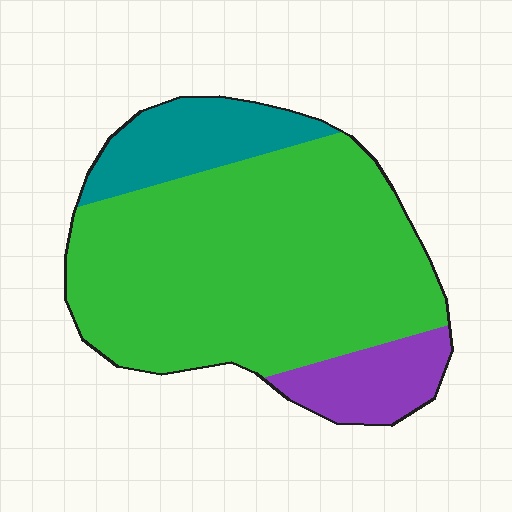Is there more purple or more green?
Green.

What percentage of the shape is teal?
Teal covers roughly 15% of the shape.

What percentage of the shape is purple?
Purple covers about 10% of the shape.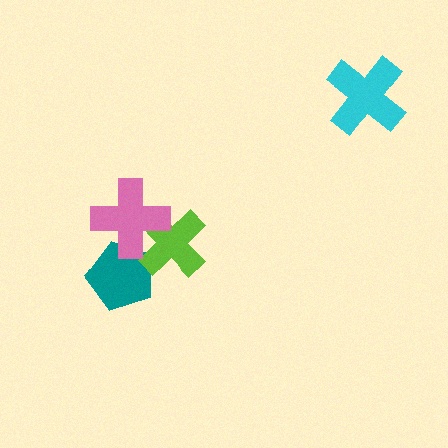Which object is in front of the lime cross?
The pink cross is in front of the lime cross.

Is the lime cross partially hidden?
Yes, it is partially covered by another shape.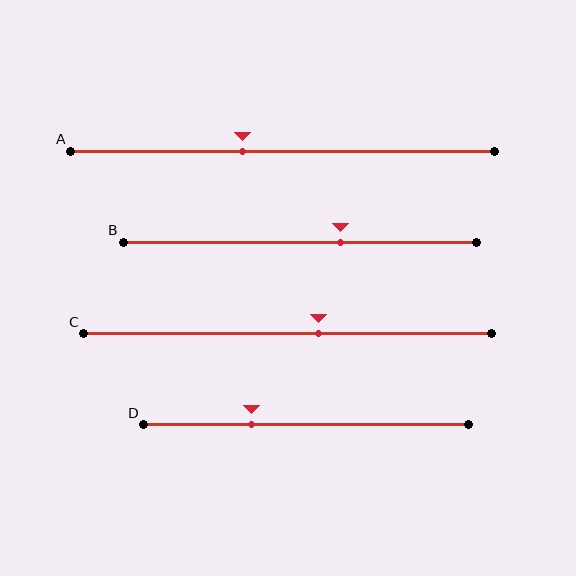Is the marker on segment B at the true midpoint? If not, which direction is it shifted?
No, the marker on segment B is shifted to the right by about 12% of the segment length.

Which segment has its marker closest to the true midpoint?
Segment C has its marker closest to the true midpoint.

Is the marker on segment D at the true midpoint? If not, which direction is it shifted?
No, the marker on segment D is shifted to the left by about 17% of the segment length.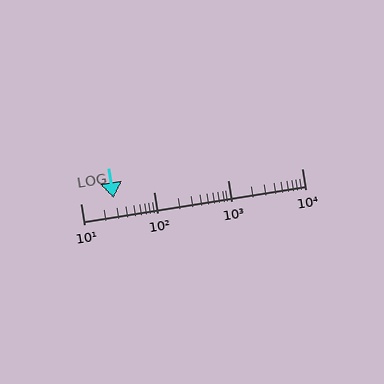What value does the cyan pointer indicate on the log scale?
The pointer indicates approximately 28.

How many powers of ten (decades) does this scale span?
The scale spans 3 decades, from 10 to 10000.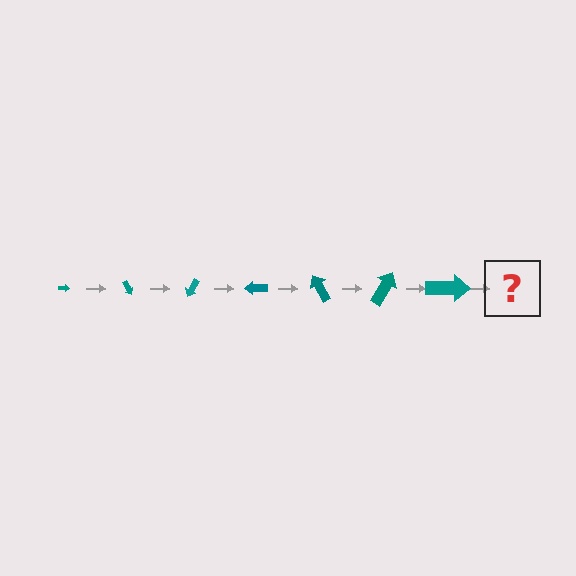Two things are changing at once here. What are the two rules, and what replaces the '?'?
The two rules are that the arrow grows larger each step and it rotates 60 degrees each step. The '?' should be an arrow, larger than the previous one and rotated 420 degrees from the start.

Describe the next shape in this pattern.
It should be an arrow, larger than the previous one and rotated 420 degrees from the start.